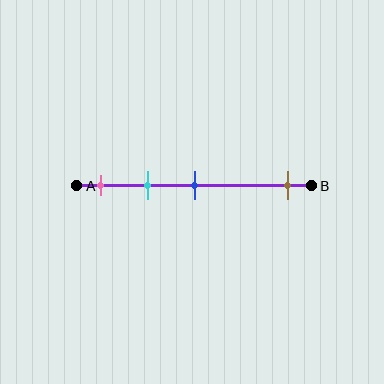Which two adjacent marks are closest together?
The pink and cyan marks are the closest adjacent pair.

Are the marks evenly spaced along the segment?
No, the marks are not evenly spaced.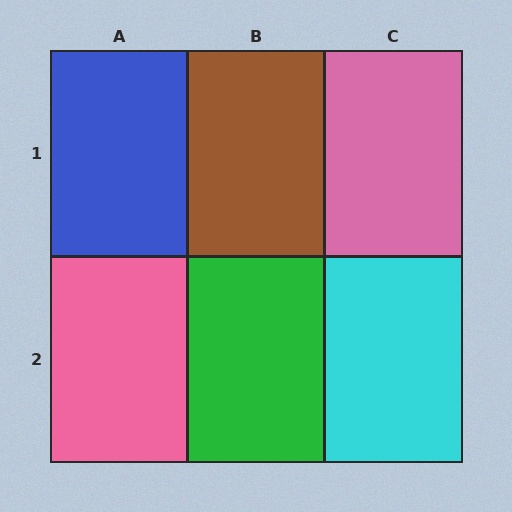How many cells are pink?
2 cells are pink.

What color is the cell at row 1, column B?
Brown.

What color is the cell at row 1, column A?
Blue.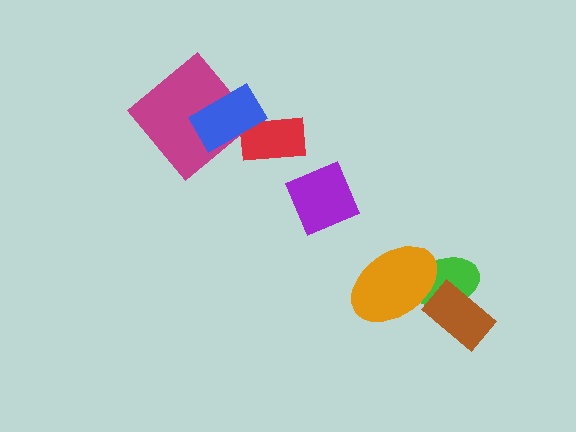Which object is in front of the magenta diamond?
The blue rectangle is in front of the magenta diamond.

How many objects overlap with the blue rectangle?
2 objects overlap with the blue rectangle.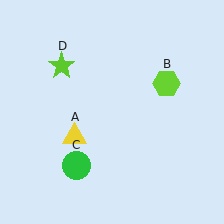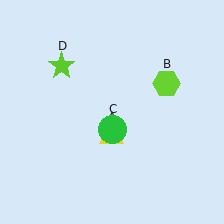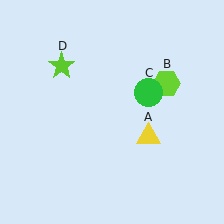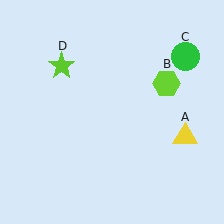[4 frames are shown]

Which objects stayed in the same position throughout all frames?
Lime hexagon (object B) and lime star (object D) remained stationary.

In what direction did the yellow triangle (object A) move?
The yellow triangle (object A) moved right.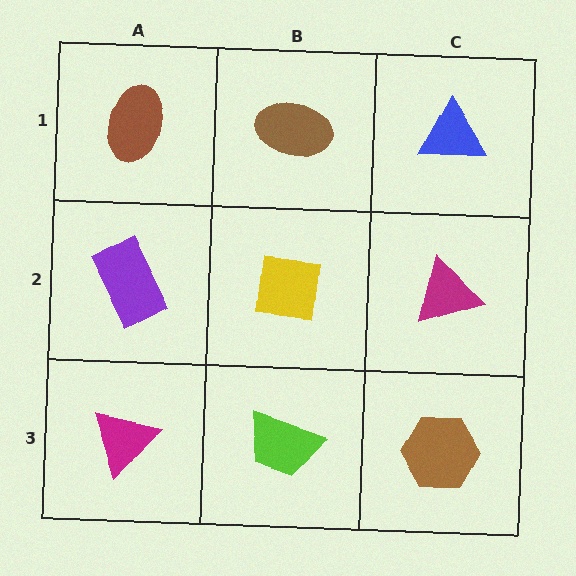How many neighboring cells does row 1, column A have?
2.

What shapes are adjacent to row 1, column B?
A yellow square (row 2, column B), a brown ellipse (row 1, column A), a blue triangle (row 1, column C).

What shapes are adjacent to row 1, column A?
A purple rectangle (row 2, column A), a brown ellipse (row 1, column B).